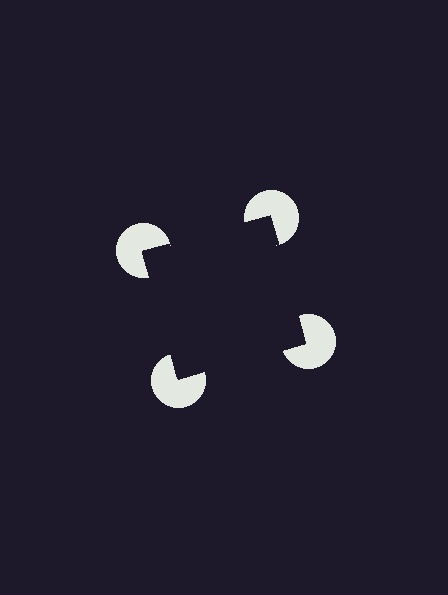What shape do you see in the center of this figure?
An illusory square — its edges are inferred from the aligned wedge cuts in the pac-man discs, not physically drawn.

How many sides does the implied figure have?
4 sides.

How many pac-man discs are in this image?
There are 4 — one at each vertex of the illusory square.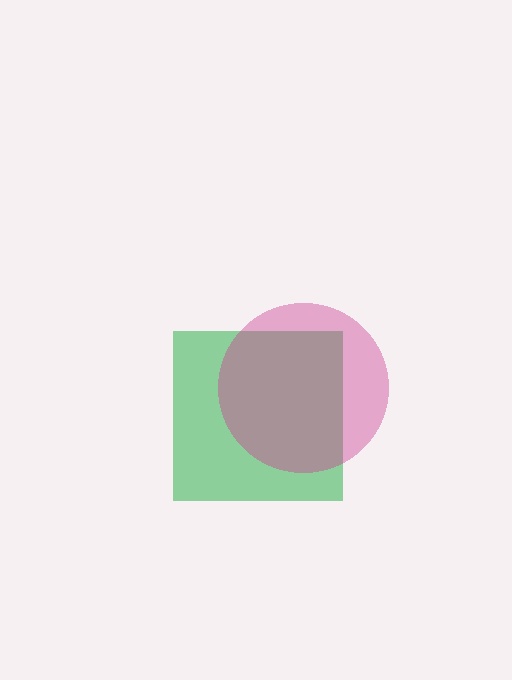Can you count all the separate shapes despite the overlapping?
Yes, there are 2 separate shapes.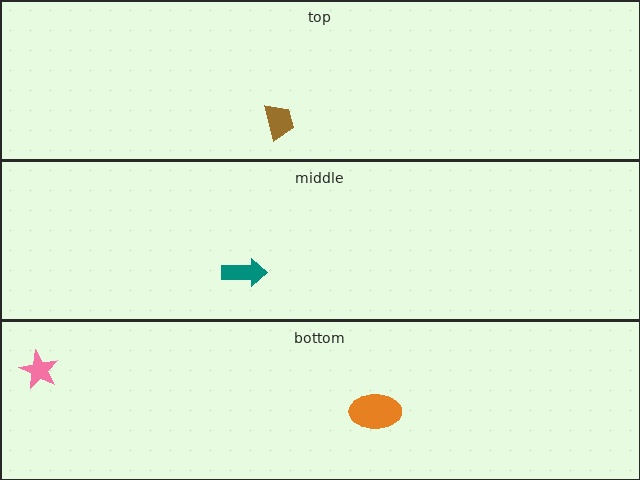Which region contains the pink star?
The bottom region.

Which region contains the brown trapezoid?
The top region.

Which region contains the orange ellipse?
The bottom region.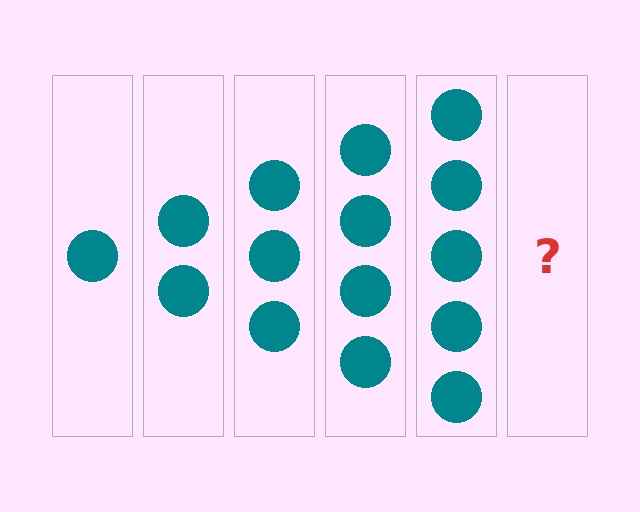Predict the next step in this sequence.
The next step is 6 circles.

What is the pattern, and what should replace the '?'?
The pattern is that each step adds one more circle. The '?' should be 6 circles.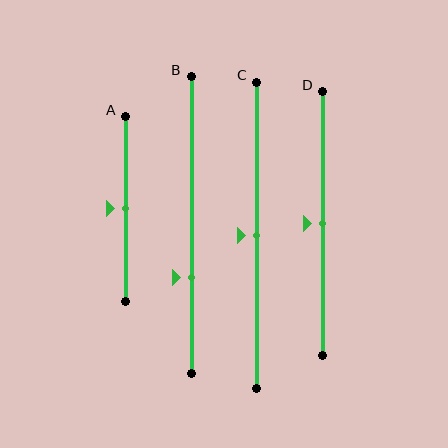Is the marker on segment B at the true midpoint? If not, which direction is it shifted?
No, the marker on segment B is shifted downward by about 18% of the segment length.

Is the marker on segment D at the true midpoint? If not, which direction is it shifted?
Yes, the marker on segment D is at the true midpoint.